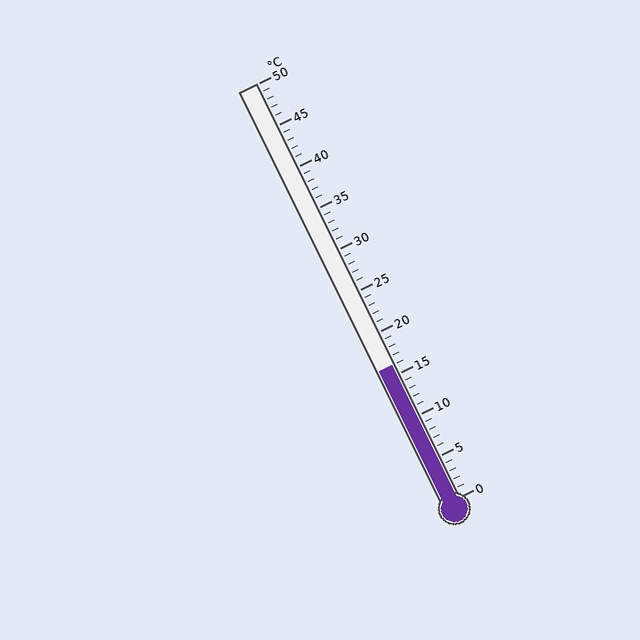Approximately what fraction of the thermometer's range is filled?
The thermometer is filled to approximately 30% of its range.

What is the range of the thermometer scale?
The thermometer scale ranges from 0°C to 50°C.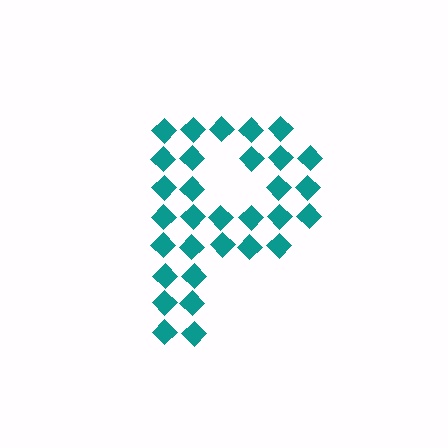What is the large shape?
The large shape is the letter P.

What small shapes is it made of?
It is made of small diamonds.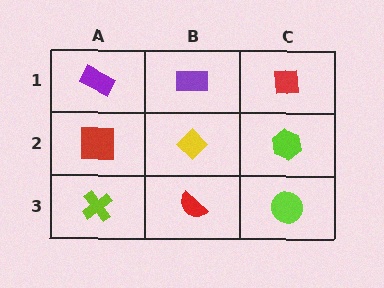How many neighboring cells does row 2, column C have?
3.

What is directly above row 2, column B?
A purple rectangle.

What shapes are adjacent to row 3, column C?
A lime hexagon (row 2, column C), a red semicircle (row 3, column B).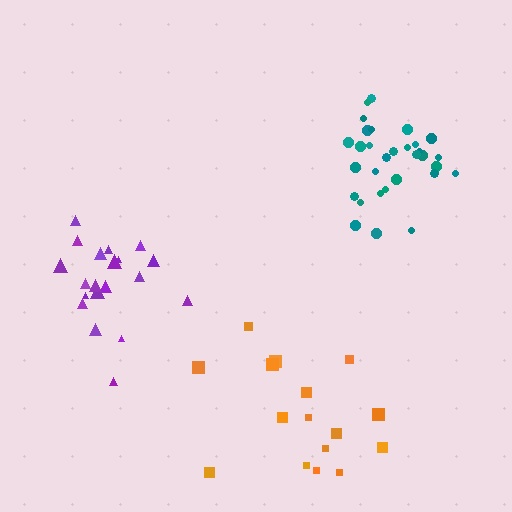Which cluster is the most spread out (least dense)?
Orange.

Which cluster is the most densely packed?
Teal.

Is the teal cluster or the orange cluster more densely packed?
Teal.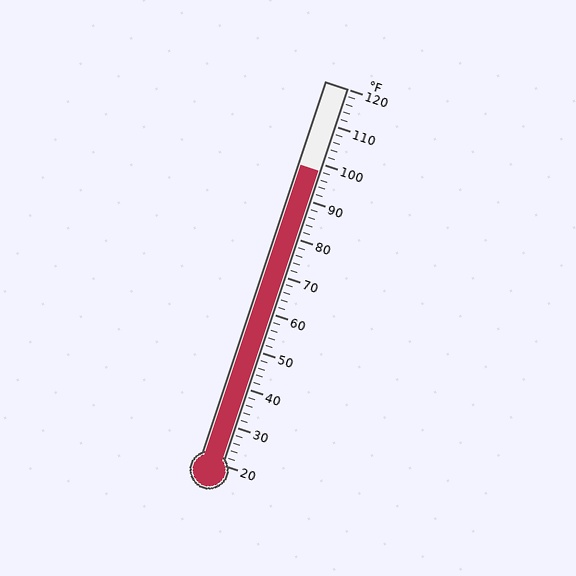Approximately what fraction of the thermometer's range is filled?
The thermometer is filled to approximately 80% of its range.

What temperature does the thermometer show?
The thermometer shows approximately 98°F.